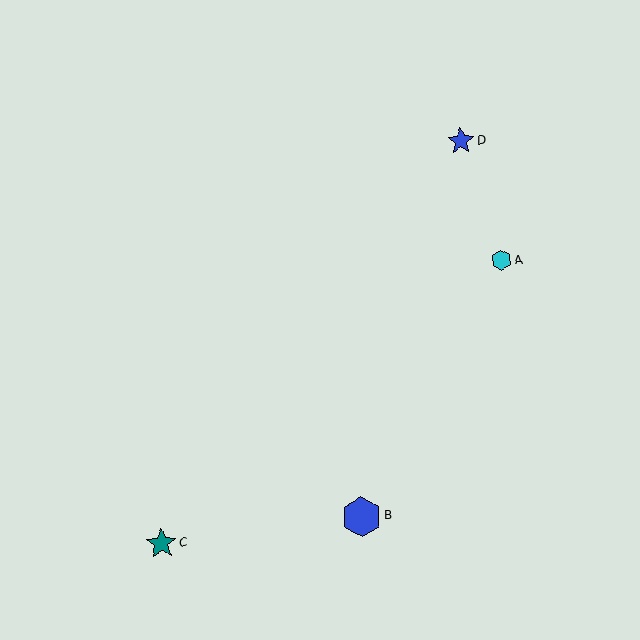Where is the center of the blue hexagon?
The center of the blue hexagon is at (361, 517).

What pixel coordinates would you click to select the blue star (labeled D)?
Click at (461, 141) to select the blue star D.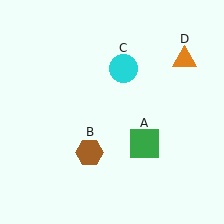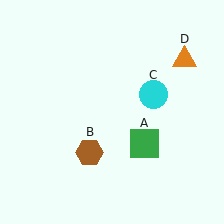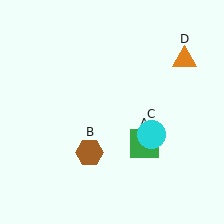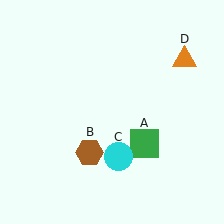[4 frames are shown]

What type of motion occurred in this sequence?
The cyan circle (object C) rotated clockwise around the center of the scene.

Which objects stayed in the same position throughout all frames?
Green square (object A) and brown hexagon (object B) and orange triangle (object D) remained stationary.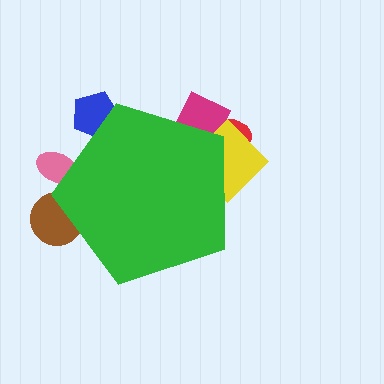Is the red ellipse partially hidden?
Yes, the red ellipse is partially hidden behind the green pentagon.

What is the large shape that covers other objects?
A green pentagon.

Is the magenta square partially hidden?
Yes, the magenta square is partially hidden behind the green pentagon.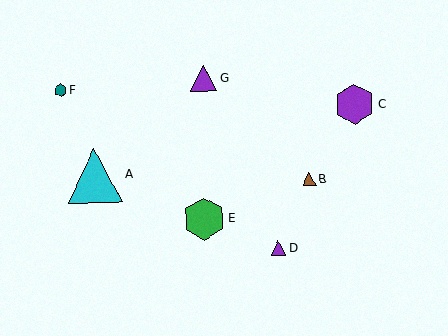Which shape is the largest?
The cyan triangle (labeled A) is the largest.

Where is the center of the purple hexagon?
The center of the purple hexagon is at (355, 104).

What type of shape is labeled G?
Shape G is a purple triangle.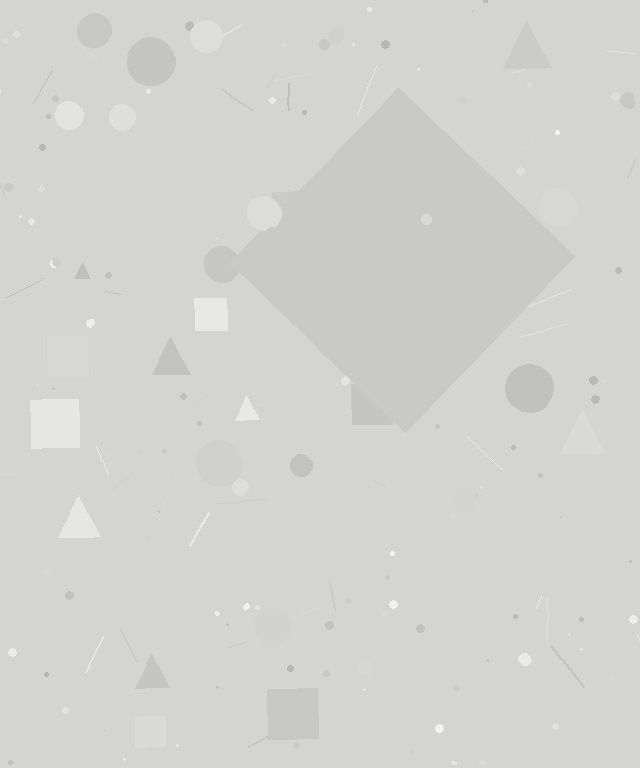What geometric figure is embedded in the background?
A diamond is embedded in the background.